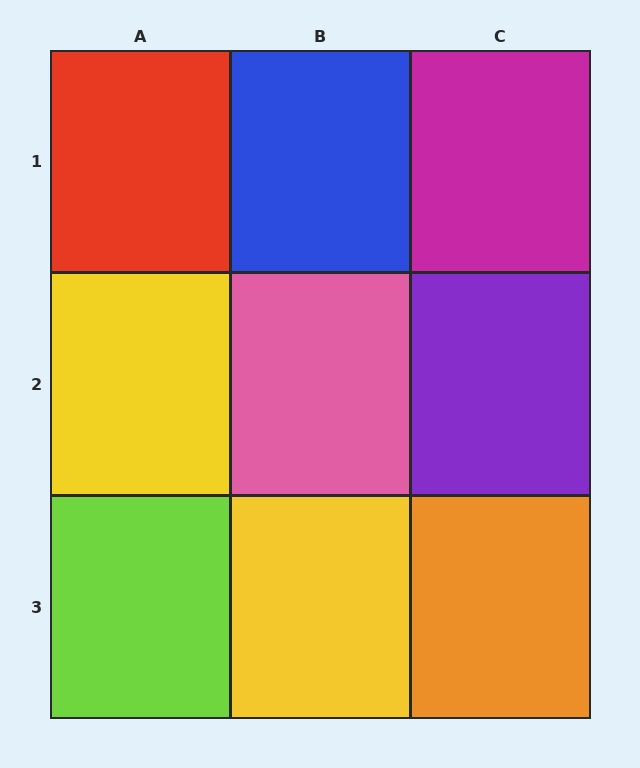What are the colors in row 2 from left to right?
Yellow, pink, purple.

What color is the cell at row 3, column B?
Yellow.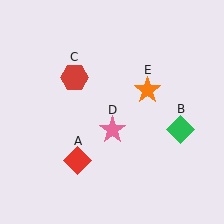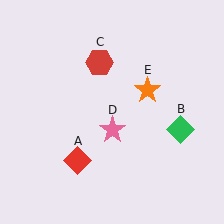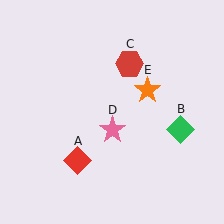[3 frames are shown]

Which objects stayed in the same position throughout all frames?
Red diamond (object A) and green diamond (object B) and pink star (object D) and orange star (object E) remained stationary.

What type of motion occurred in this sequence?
The red hexagon (object C) rotated clockwise around the center of the scene.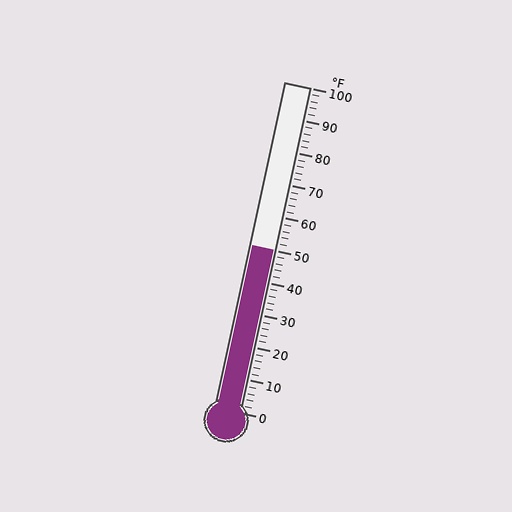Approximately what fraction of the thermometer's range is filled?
The thermometer is filled to approximately 50% of its range.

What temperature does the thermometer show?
The thermometer shows approximately 50°F.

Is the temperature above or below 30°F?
The temperature is above 30°F.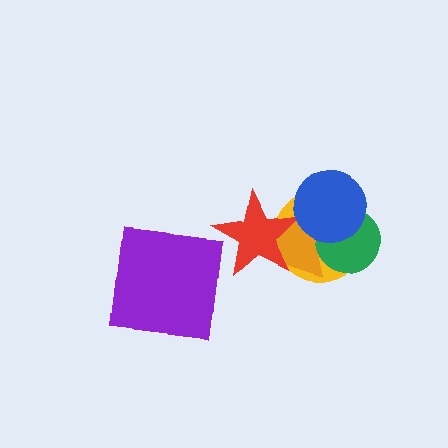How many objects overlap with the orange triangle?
4 objects overlap with the orange triangle.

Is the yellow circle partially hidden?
Yes, it is partially covered by another shape.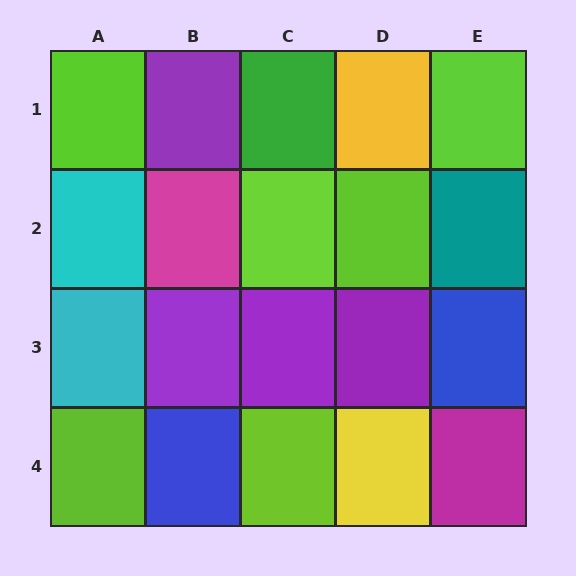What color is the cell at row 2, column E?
Teal.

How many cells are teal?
1 cell is teal.